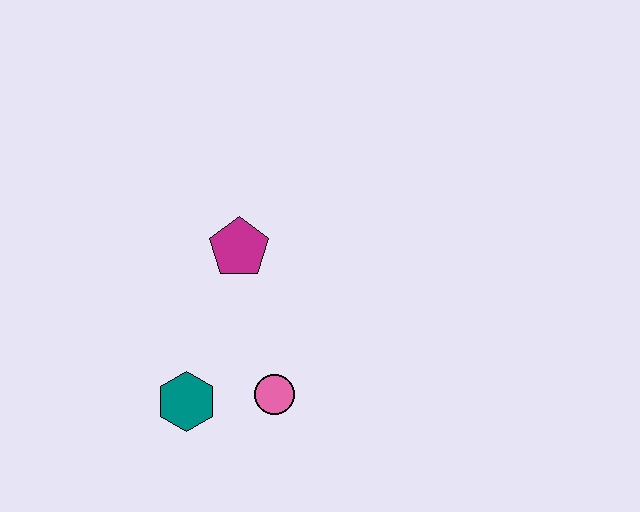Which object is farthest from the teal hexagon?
The magenta pentagon is farthest from the teal hexagon.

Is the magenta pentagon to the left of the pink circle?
Yes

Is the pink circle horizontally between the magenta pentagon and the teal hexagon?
No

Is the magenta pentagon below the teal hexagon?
No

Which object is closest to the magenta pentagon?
The pink circle is closest to the magenta pentagon.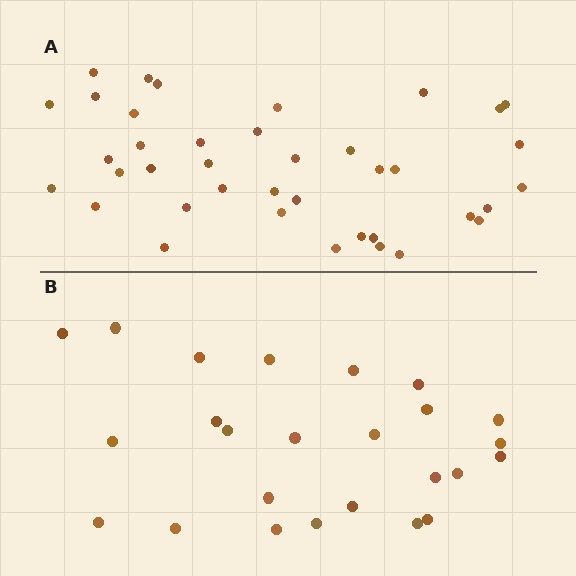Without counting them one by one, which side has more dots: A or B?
Region A (the top region) has more dots.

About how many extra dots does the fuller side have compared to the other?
Region A has approximately 15 more dots than region B.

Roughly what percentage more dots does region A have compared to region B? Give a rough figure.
About 55% more.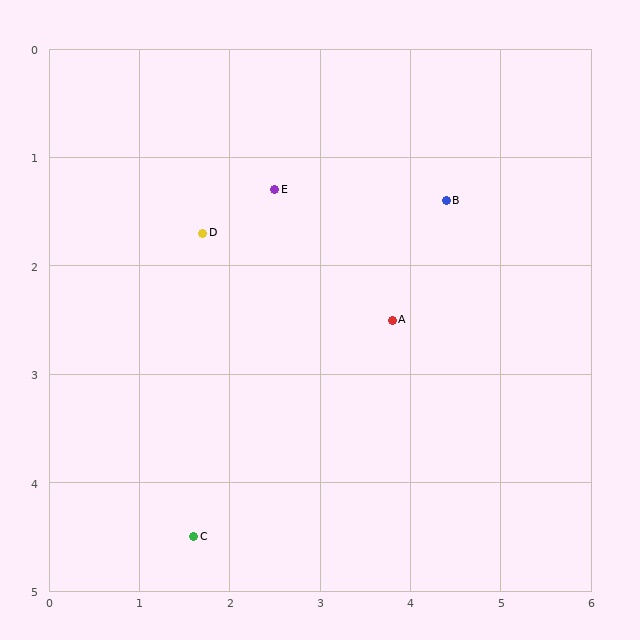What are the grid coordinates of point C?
Point C is at approximately (1.6, 4.5).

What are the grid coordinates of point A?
Point A is at approximately (3.8, 2.5).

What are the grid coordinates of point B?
Point B is at approximately (4.4, 1.4).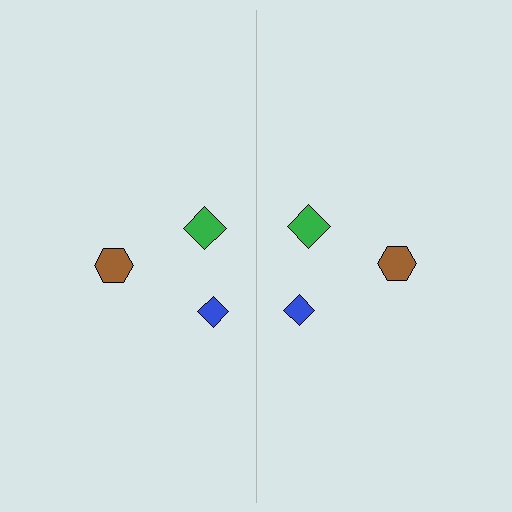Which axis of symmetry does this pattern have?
The pattern has a vertical axis of symmetry running through the center of the image.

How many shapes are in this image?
There are 6 shapes in this image.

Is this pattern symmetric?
Yes, this pattern has bilateral (reflection) symmetry.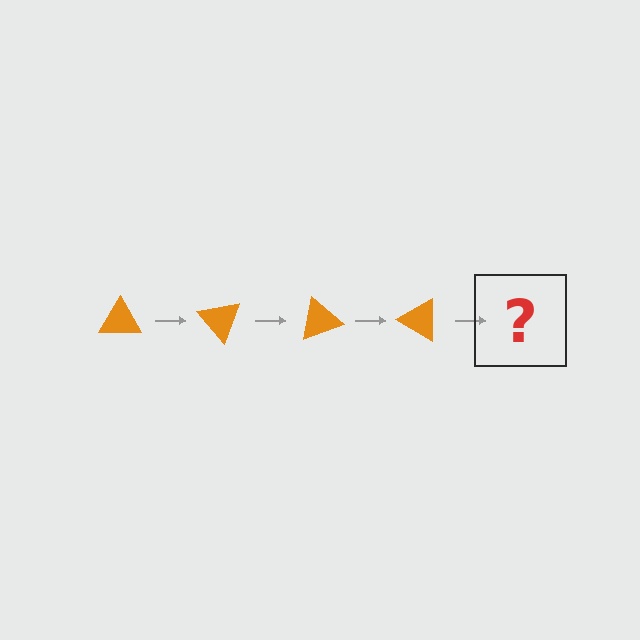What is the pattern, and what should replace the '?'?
The pattern is that the triangle rotates 50 degrees each step. The '?' should be an orange triangle rotated 200 degrees.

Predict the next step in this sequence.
The next step is an orange triangle rotated 200 degrees.